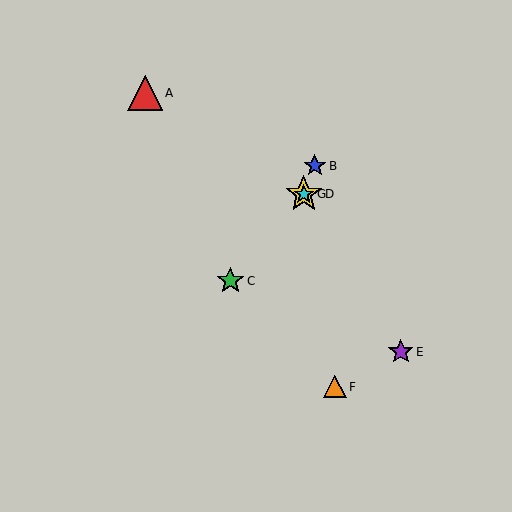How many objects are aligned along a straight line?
3 objects (B, D, G) are aligned along a straight line.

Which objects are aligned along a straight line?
Objects B, D, G are aligned along a straight line.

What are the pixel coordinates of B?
Object B is at (315, 166).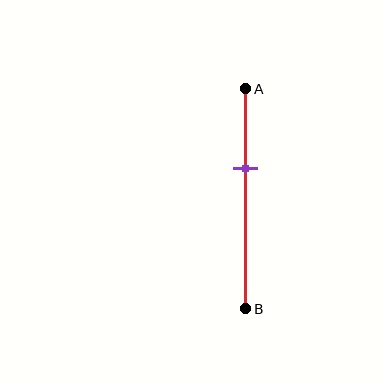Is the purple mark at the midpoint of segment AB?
No, the mark is at about 35% from A, not at the 50% midpoint.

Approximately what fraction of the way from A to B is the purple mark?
The purple mark is approximately 35% of the way from A to B.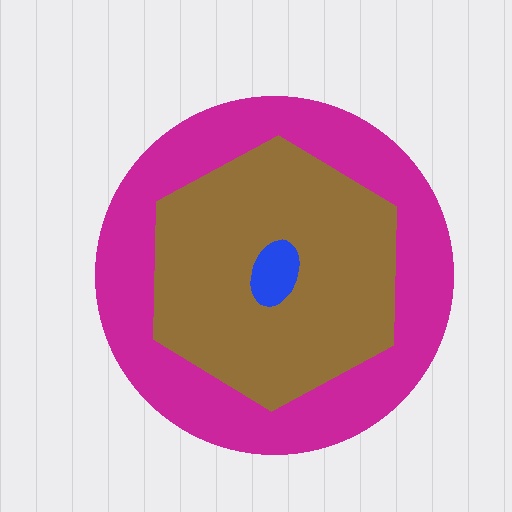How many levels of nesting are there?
3.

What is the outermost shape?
The magenta circle.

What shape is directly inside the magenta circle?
The brown hexagon.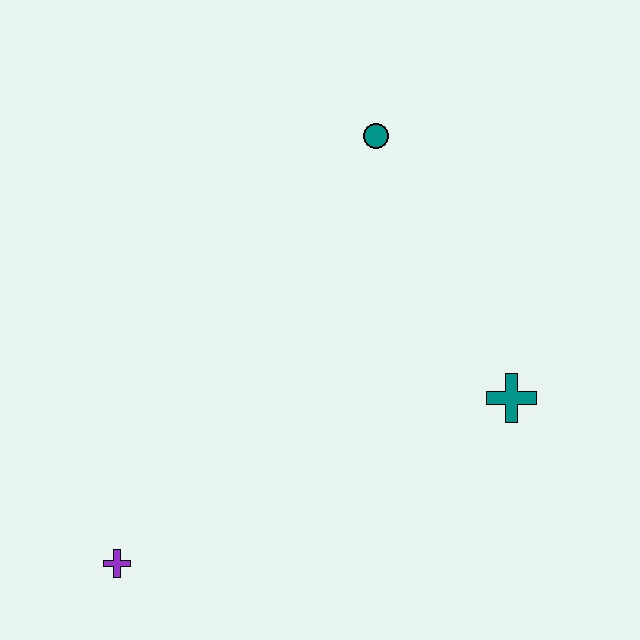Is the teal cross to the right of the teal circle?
Yes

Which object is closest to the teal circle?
The teal cross is closest to the teal circle.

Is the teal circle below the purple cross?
No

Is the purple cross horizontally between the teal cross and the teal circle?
No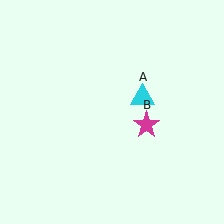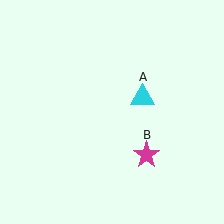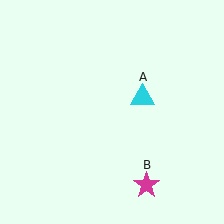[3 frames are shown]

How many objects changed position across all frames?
1 object changed position: magenta star (object B).